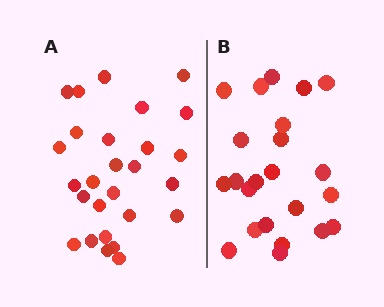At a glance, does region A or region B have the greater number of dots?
Region A (the left region) has more dots.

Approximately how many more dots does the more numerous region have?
Region A has about 4 more dots than region B.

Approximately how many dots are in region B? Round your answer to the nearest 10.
About 20 dots. (The exact count is 23, which rounds to 20.)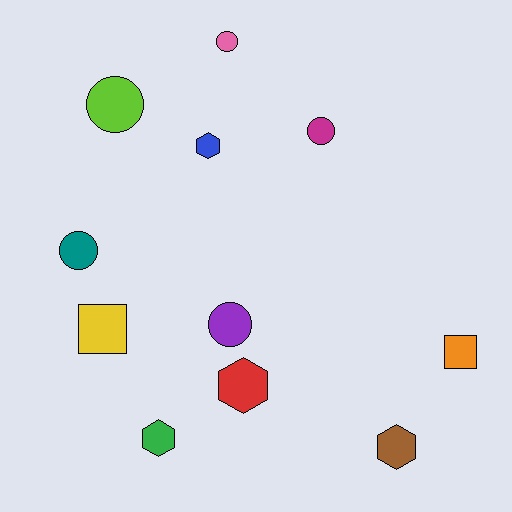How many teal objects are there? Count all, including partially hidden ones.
There is 1 teal object.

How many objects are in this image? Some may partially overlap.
There are 11 objects.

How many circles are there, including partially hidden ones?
There are 5 circles.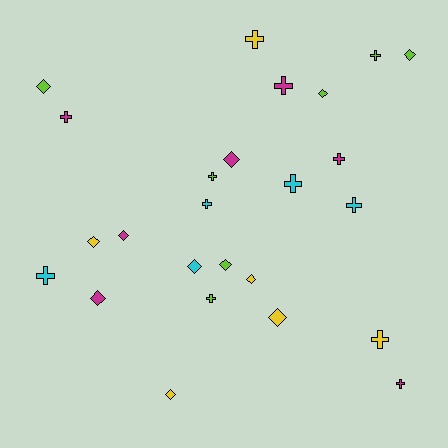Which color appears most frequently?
Lime, with 7 objects.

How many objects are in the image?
There are 25 objects.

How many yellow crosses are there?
There are 2 yellow crosses.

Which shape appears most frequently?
Cross, with 13 objects.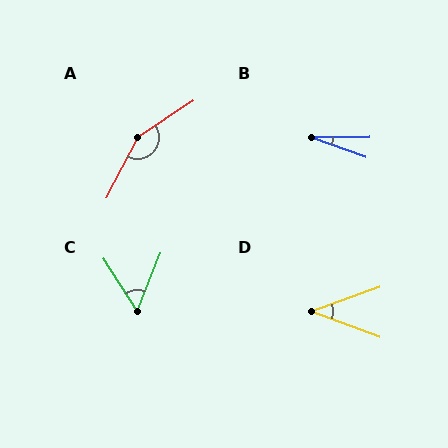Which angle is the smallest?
B, at approximately 20 degrees.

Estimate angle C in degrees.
Approximately 54 degrees.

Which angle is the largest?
A, at approximately 150 degrees.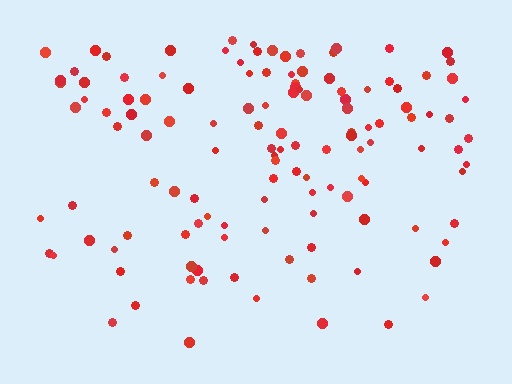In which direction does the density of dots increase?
From bottom to top, with the top side densest.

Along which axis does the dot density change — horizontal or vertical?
Vertical.